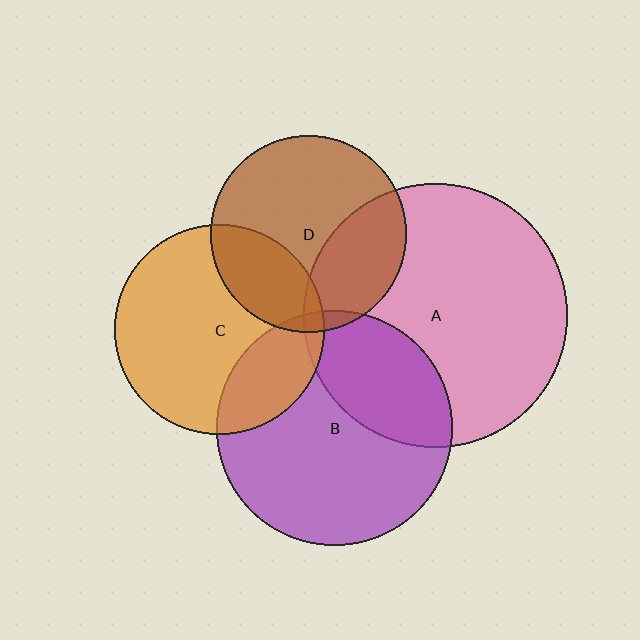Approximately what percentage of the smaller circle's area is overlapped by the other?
Approximately 30%.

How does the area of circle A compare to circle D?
Approximately 1.8 times.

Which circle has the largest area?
Circle A (pink).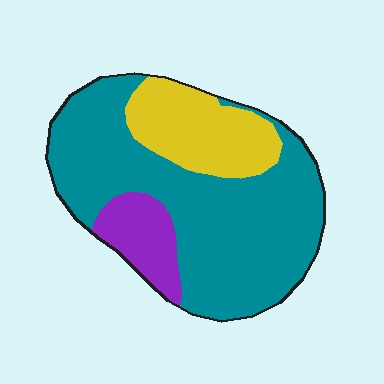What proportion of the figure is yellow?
Yellow takes up between a sixth and a third of the figure.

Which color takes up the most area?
Teal, at roughly 65%.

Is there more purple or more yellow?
Yellow.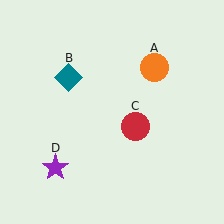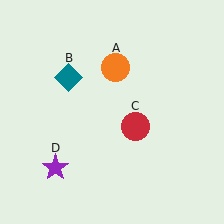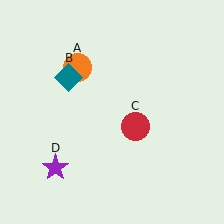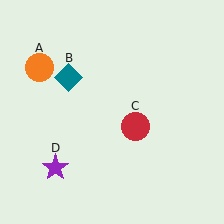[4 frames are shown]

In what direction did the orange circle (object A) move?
The orange circle (object A) moved left.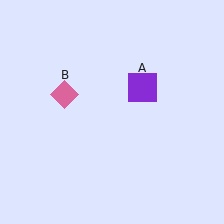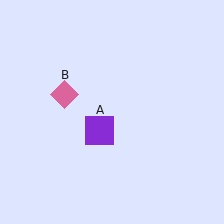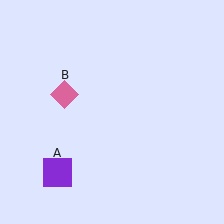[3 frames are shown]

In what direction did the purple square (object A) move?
The purple square (object A) moved down and to the left.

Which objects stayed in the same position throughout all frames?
Pink diamond (object B) remained stationary.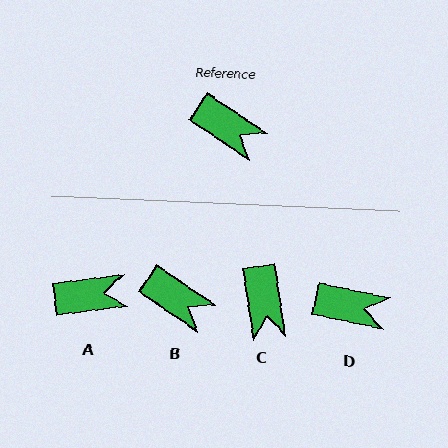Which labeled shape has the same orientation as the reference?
B.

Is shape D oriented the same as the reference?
No, it is off by about 22 degrees.